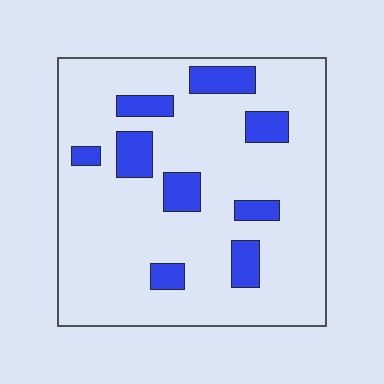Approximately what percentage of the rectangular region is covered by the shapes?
Approximately 15%.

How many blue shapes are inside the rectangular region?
9.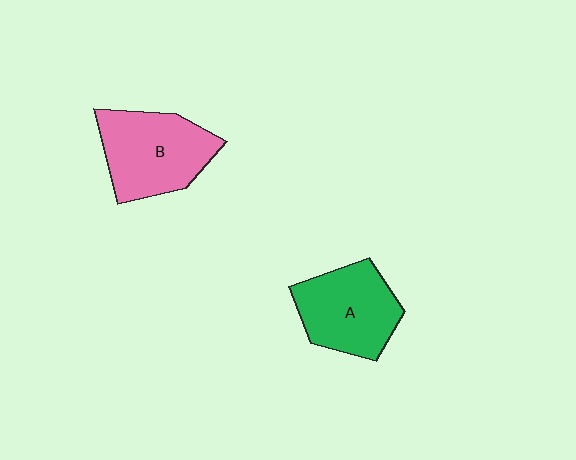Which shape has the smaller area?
Shape A (green).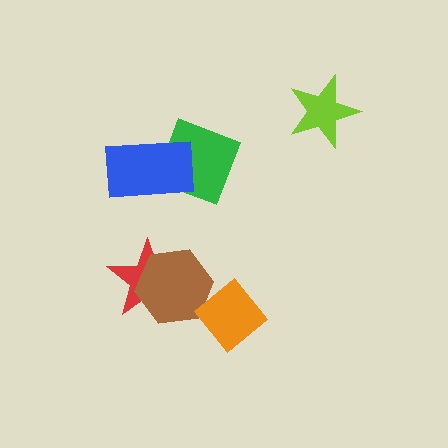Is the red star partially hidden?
Yes, it is partially covered by another shape.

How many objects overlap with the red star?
1 object overlaps with the red star.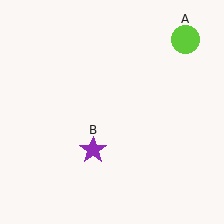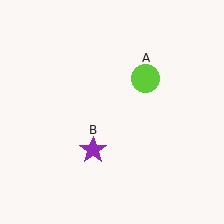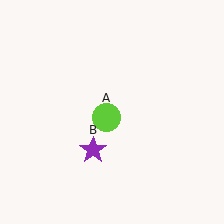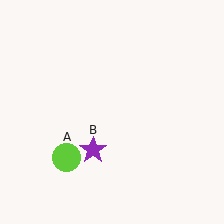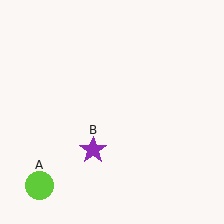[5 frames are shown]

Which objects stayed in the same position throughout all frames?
Purple star (object B) remained stationary.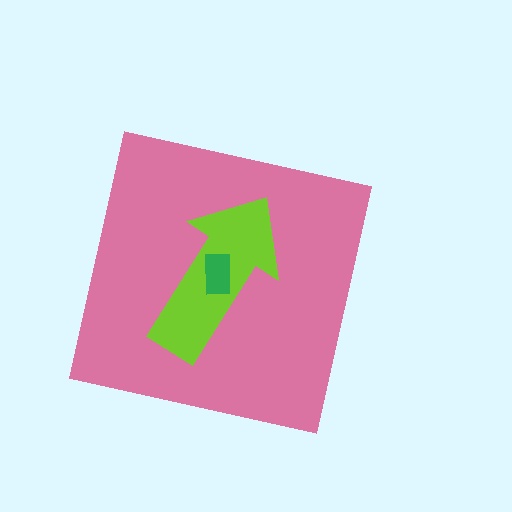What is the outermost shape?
The pink square.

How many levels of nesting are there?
3.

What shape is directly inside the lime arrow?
The green rectangle.